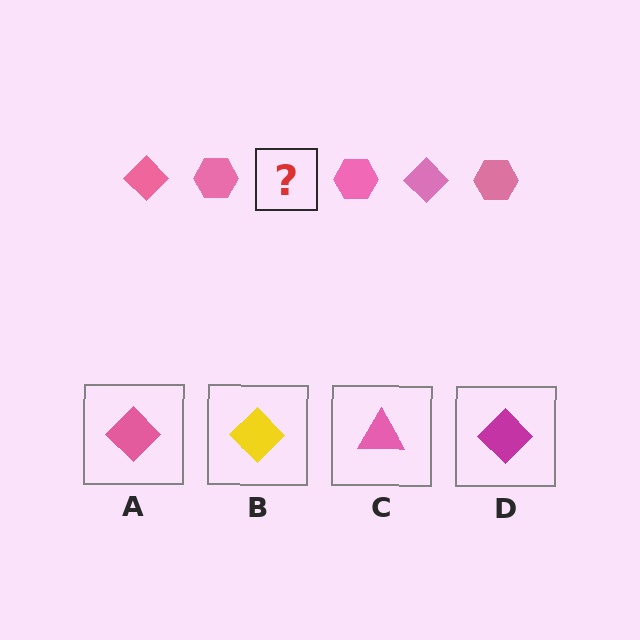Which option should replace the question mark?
Option A.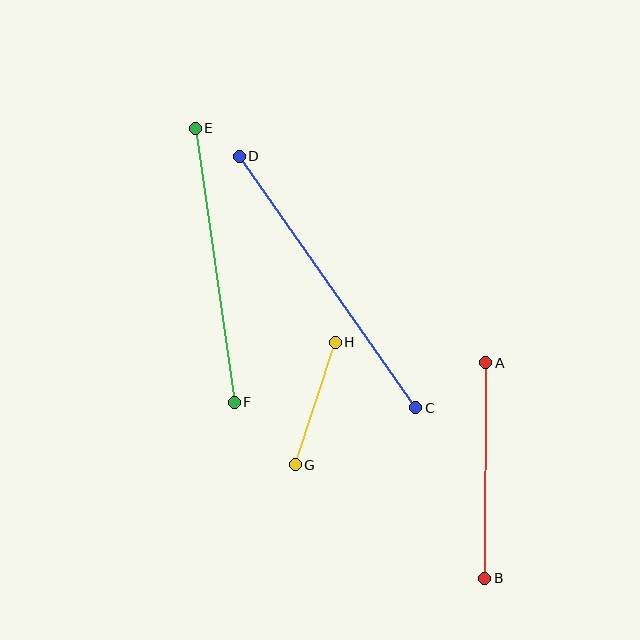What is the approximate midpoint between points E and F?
The midpoint is at approximately (215, 265) pixels.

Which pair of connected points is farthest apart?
Points C and D are farthest apart.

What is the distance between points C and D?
The distance is approximately 307 pixels.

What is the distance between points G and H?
The distance is approximately 129 pixels.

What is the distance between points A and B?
The distance is approximately 215 pixels.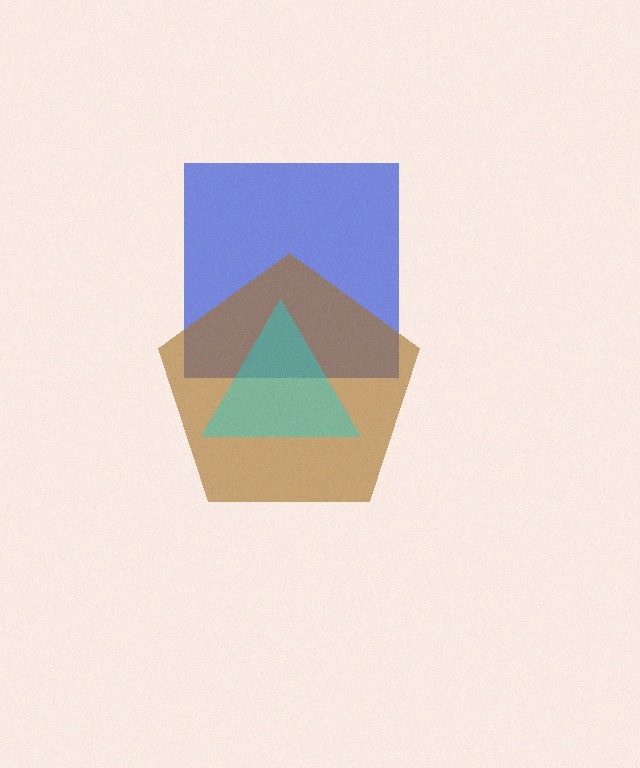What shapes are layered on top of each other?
The layered shapes are: a blue square, a brown pentagon, a cyan triangle.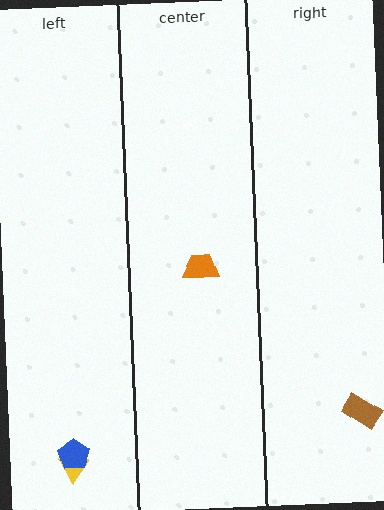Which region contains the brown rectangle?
The right region.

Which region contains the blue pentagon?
The left region.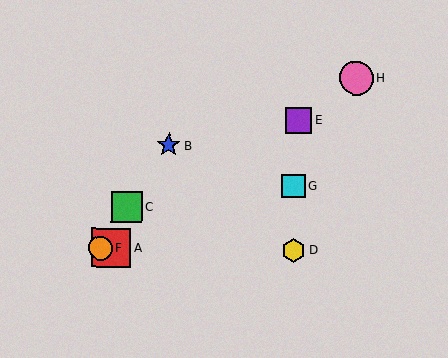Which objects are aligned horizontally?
Objects A, D, F are aligned horizontally.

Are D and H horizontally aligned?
No, D is at y≈250 and H is at y≈78.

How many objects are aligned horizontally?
3 objects (A, D, F) are aligned horizontally.